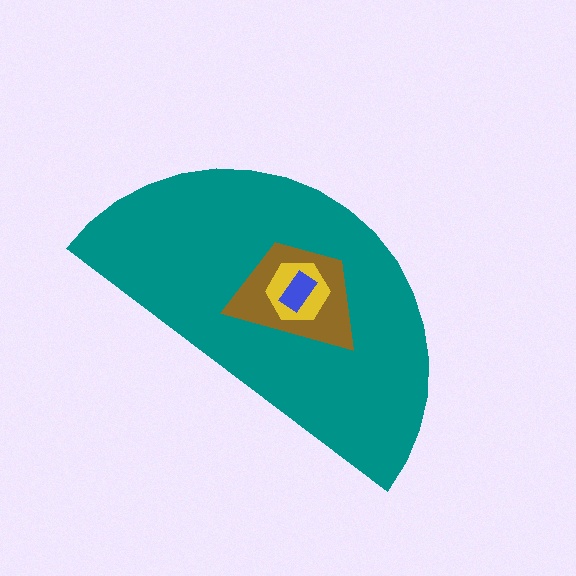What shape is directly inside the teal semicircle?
The brown trapezoid.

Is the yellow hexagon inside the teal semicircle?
Yes.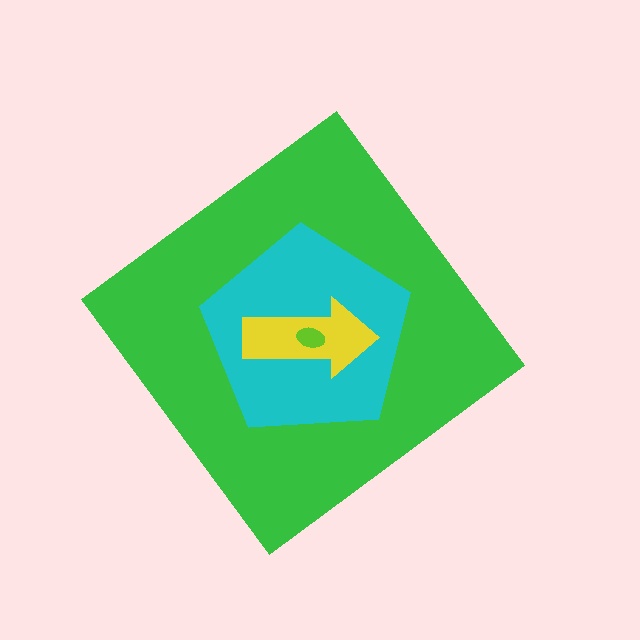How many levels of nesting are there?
4.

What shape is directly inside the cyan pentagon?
The yellow arrow.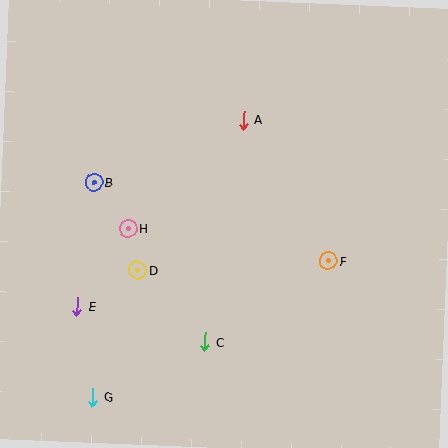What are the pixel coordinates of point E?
Point E is at (77, 306).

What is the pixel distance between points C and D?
The distance between C and D is 99 pixels.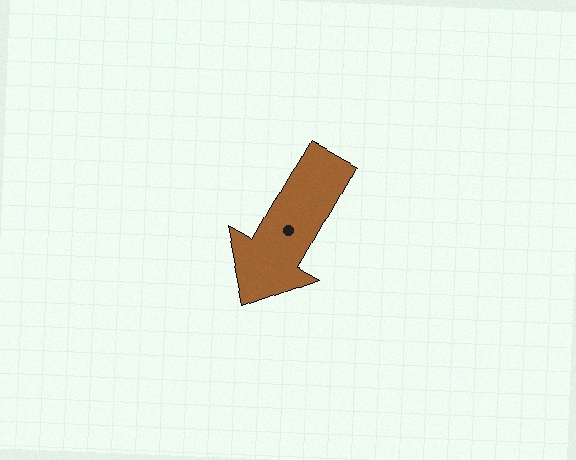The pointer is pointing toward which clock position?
Roughly 7 o'clock.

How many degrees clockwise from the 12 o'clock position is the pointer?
Approximately 209 degrees.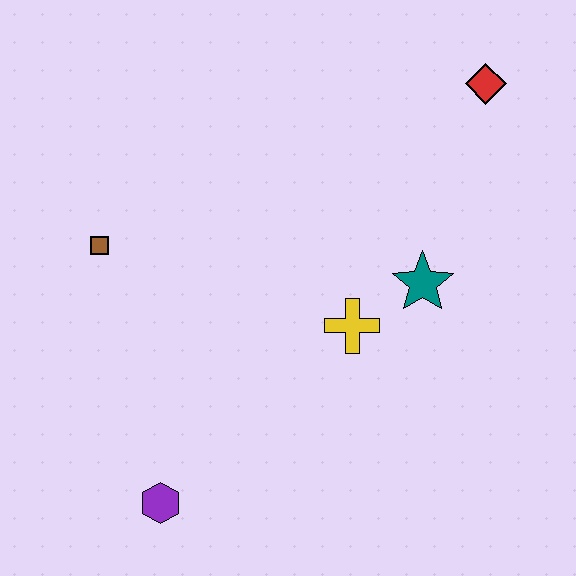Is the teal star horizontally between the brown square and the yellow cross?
No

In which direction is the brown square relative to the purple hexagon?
The brown square is above the purple hexagon.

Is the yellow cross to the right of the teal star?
No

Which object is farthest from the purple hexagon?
The red diamond is farthest from the purple hexagon.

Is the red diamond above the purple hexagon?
Yes